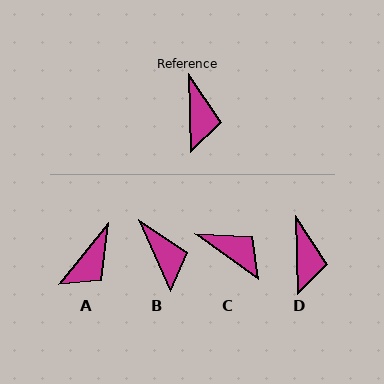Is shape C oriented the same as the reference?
No, it is off by about 54 degrees.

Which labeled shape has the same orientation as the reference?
D.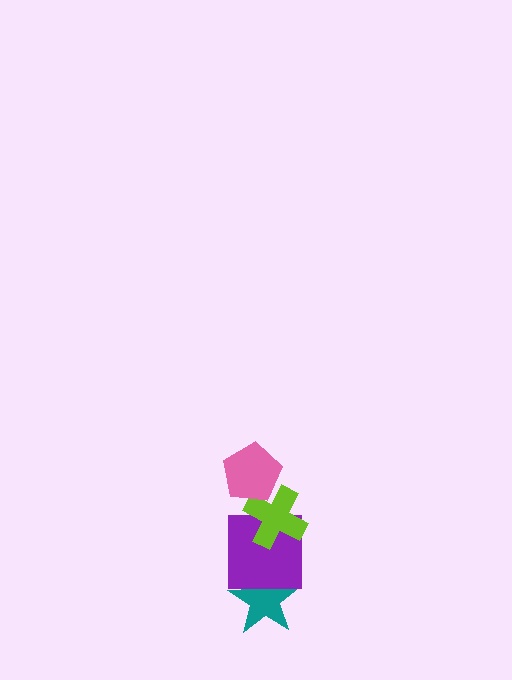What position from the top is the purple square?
The purple square is 3rd from the top.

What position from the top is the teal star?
The teal star is 4th from the top.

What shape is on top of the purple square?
The lime cross is on top of the purple square.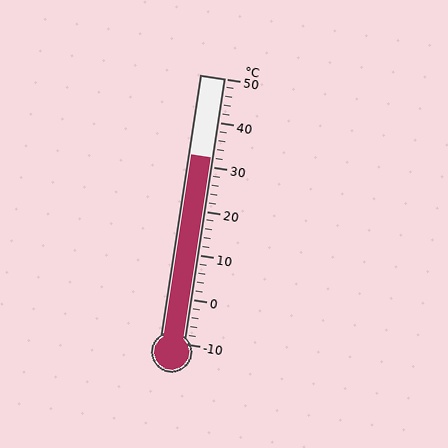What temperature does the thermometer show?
The thermometer shows approximately 32°C.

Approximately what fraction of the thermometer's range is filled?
The thermometer is filled to approximately 70% of its range.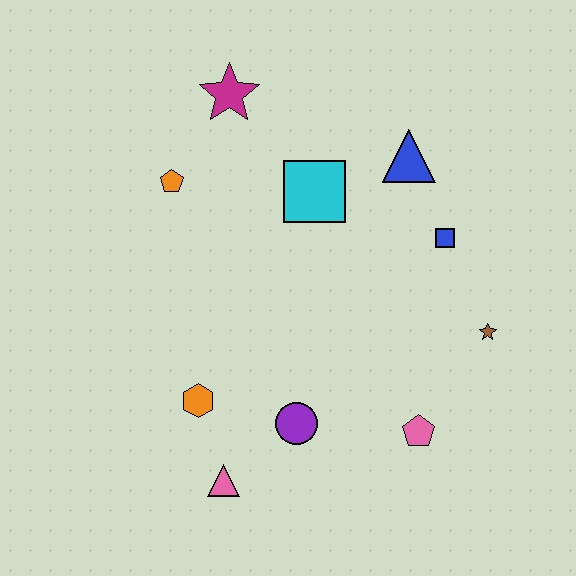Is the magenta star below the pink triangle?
No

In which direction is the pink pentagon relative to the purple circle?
The pink pentagon is to the right of the purple circle.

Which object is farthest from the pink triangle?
The magenta star is farthest from the pink triangle.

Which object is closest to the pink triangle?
The orange hexagon is closest to the pink triangle.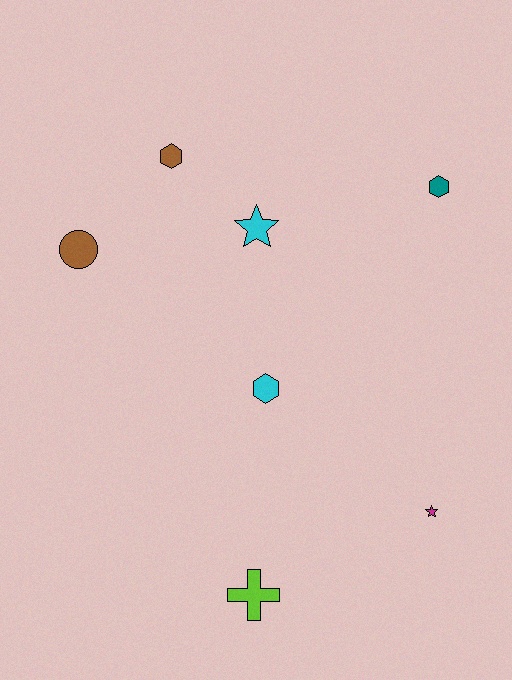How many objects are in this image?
There are 7 objects.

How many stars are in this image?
There are 2 stars.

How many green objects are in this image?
There are no green objects.